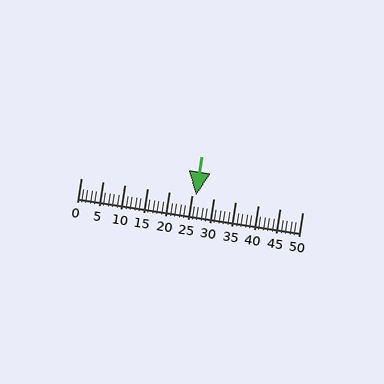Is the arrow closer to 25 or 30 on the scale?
The arrow is closer to 25.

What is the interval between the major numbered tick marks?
The major tick marks are spaced 5 units apart.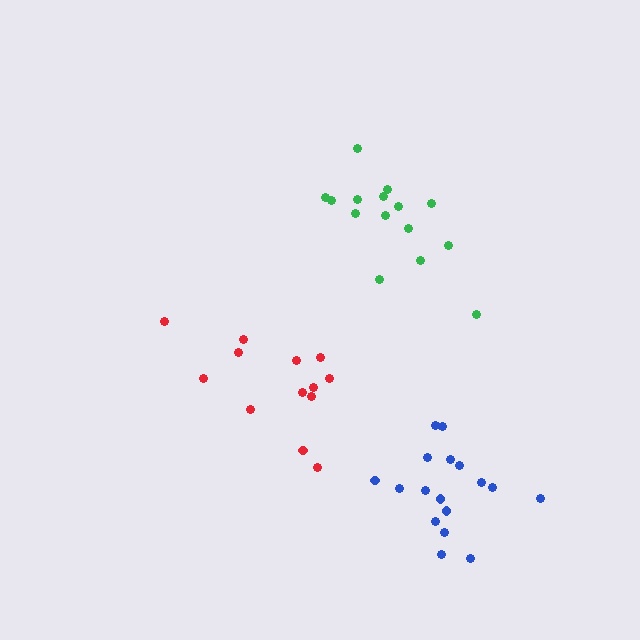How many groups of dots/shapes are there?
There are 3 groups.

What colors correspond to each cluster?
The clusters are colored: red, green, blue.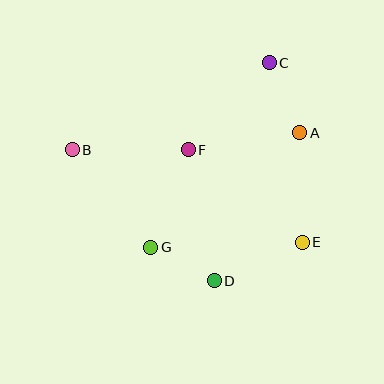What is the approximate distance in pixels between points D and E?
The distance between D and E is approximately 96 pixels.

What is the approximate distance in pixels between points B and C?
The distance between B and C is approximately 215 pixels.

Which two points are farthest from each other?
Points B and E are farthest from each other.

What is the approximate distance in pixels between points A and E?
The distance between A and E is approximately 109 pixels.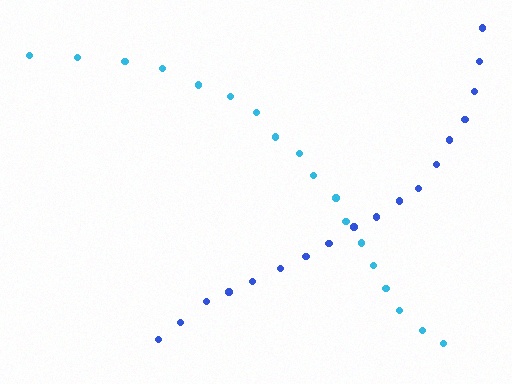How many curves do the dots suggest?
There are 2 distinct paths.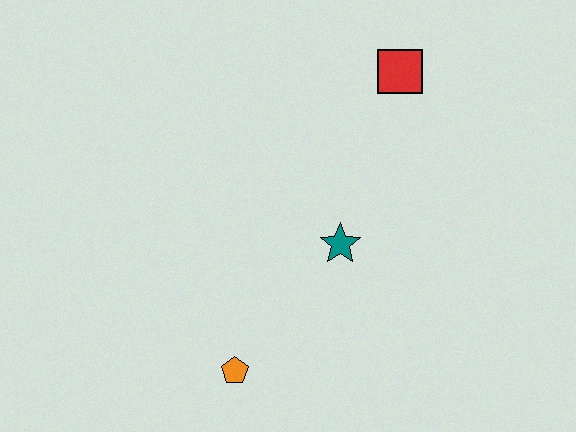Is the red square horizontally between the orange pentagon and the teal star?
No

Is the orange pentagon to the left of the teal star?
Yes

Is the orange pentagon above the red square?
No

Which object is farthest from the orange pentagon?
The red square is farthest from the orange pentagon.